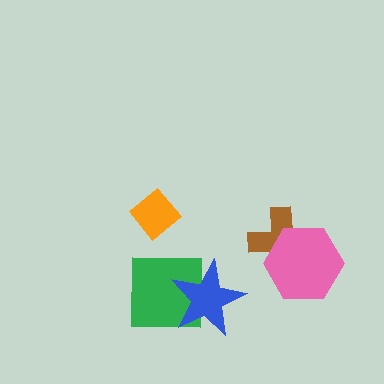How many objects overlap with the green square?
1 object overlaps with the green square.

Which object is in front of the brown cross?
The pink hexagon is in front of the brown cross.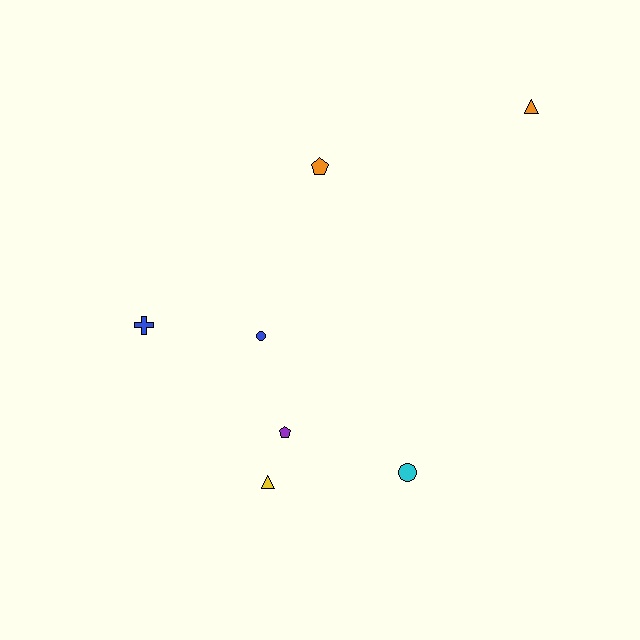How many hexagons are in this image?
There are no hexagons.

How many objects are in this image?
There are 7 objects.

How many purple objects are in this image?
There is 1 purple object.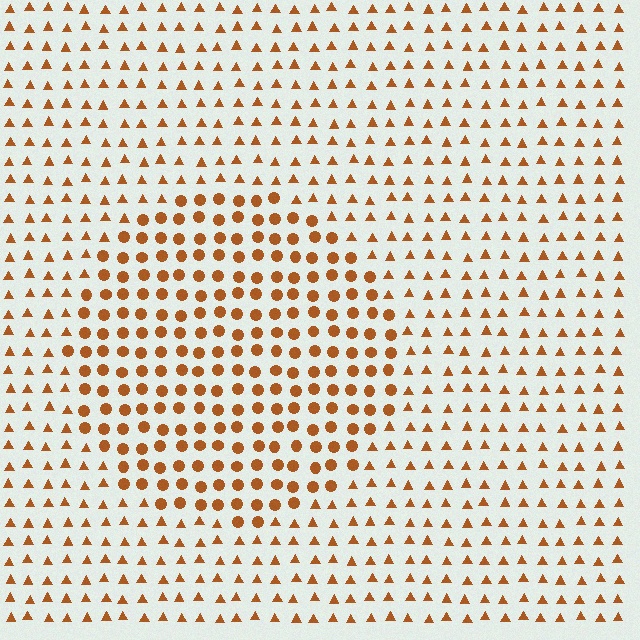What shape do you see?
I see a circle.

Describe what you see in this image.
The image is filled with small brown elements arranged in a uniform grid. A circle-shaped region contains circles, while the surrounding area contains triangles. The boundary is defined purely by the change in element shape.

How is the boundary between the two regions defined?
The boundary is defined by a change in element shape: circles inside vs. triangles outside. All elements share the same color and spacing.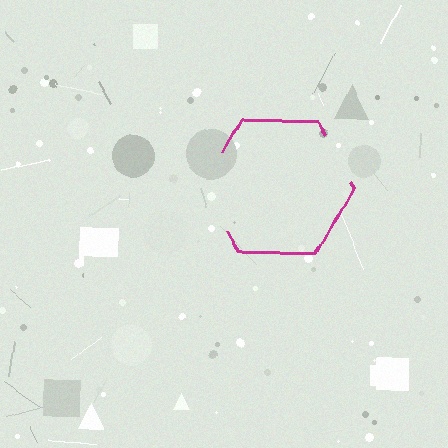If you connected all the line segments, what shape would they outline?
They would outline a hexagon.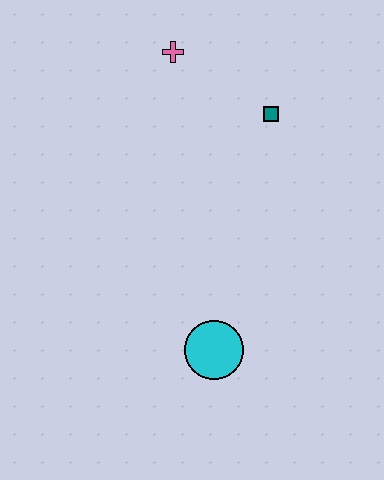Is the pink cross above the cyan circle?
Yes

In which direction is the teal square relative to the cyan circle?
The teal square is above the cyan circle.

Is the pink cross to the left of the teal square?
Yes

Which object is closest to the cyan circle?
The teal square is closest to the cyan circle.